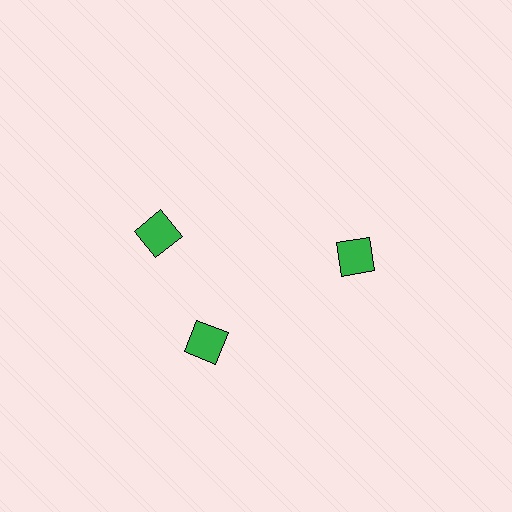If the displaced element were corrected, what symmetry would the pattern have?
It would have 3-fold rotational symmetry — the pattern would map onto itself every 120 degrees.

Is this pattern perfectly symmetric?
No. The 3 green squares are arranged in a ring, but one element near the 11 o'clock position is rotated out of alignment along the ring, breaking the 3-fold rotational symmetry.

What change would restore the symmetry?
The symmetry would be restored by rotating it back into even spacing with its neighbors so that all 3 squares sit at equal angles and equal distance from the center.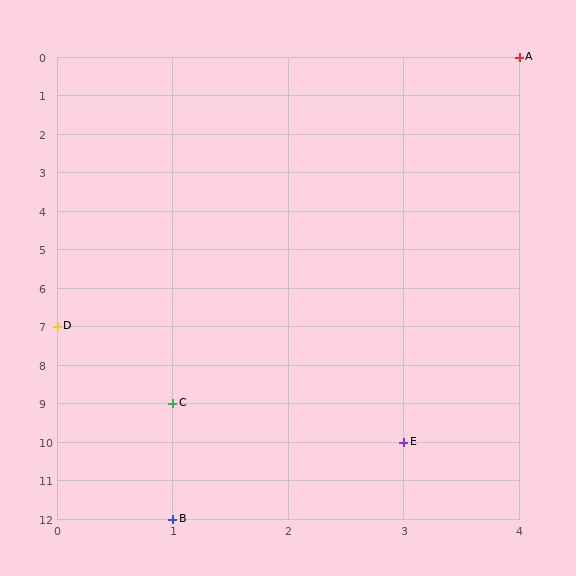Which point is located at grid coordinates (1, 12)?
Point B is at (1, 12).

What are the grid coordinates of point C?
Point C is at grid coordinates (1, 9).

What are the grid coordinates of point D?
Point D is at grid coordinates (0, 7).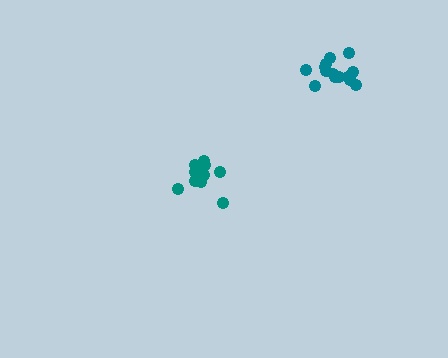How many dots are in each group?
Group 1: 11 dots, Group 2: 15 dots (26 total).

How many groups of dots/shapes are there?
There are 2 groups.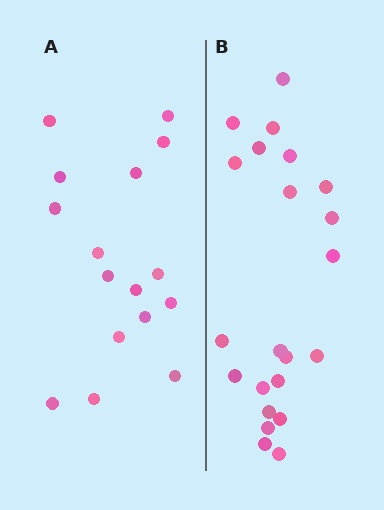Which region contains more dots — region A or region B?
Region B (the right region) has more dots.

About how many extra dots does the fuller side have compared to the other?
Region B has about 6 more dots than region A.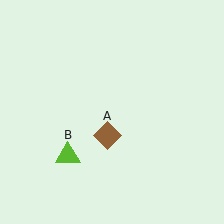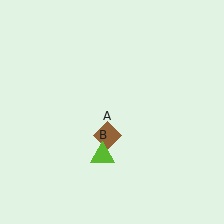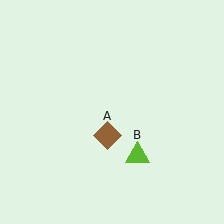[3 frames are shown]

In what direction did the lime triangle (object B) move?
The lime triangle (object B) moved right.